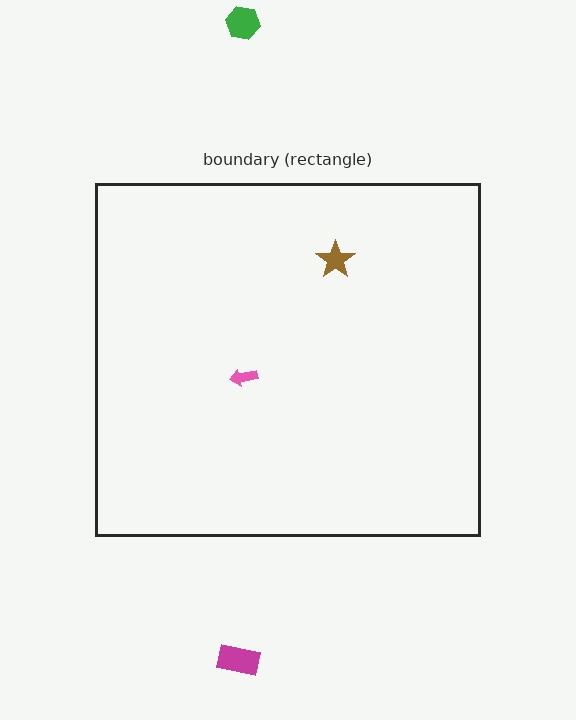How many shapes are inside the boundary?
2 inside, 2 outside.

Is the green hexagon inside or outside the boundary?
Outside.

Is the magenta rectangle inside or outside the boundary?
Outside.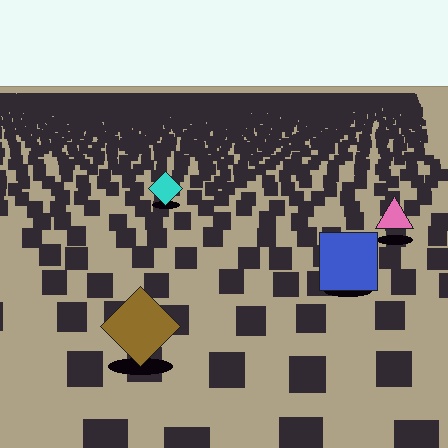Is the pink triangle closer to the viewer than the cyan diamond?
Yes. The pink triangle is closer — you can tell from the texture gradient: the ground texture is coarser near it.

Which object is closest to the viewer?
The brown diamond is closest. The texture marks near it are larger and more spread out.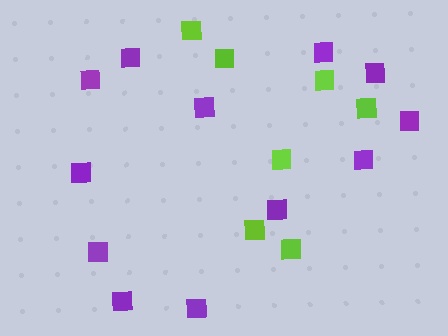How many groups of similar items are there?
There are 2 groups: one group of purple squares (12) and one group of lime squares (7).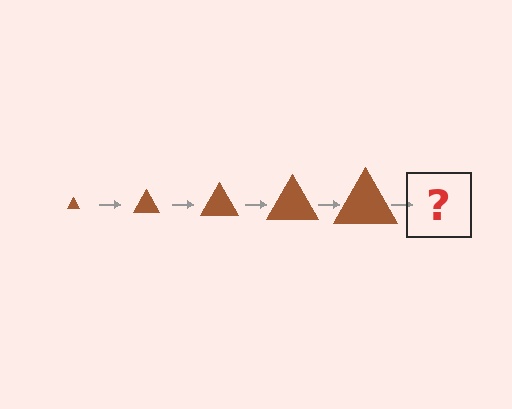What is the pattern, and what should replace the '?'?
The pattern is that the triangle gets progressively larger each step. The '?' should be a brown triangle, larger than the previous one.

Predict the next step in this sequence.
The next step is a brown triangle, larger than the previous one.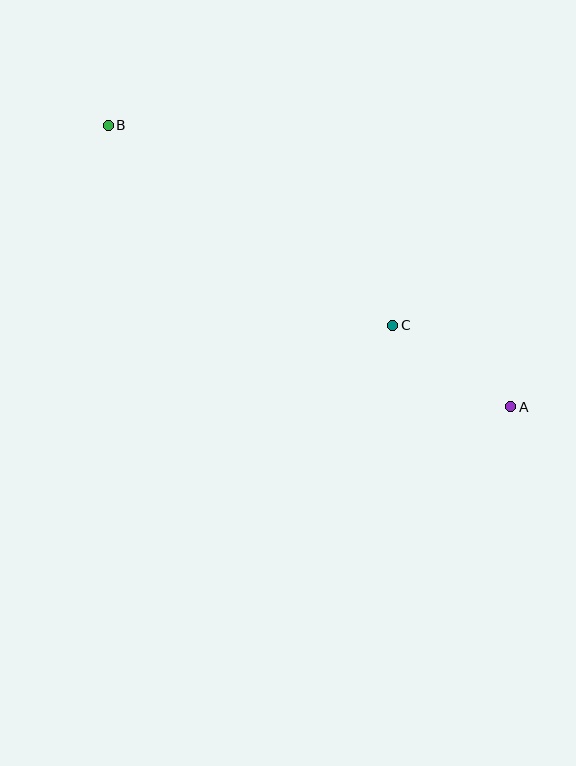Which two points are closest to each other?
Points A and C are closest to each other.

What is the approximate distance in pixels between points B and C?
The distance between B and C is approximately 348 pixels.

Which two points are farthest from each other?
Points A and B are farthest from each other.